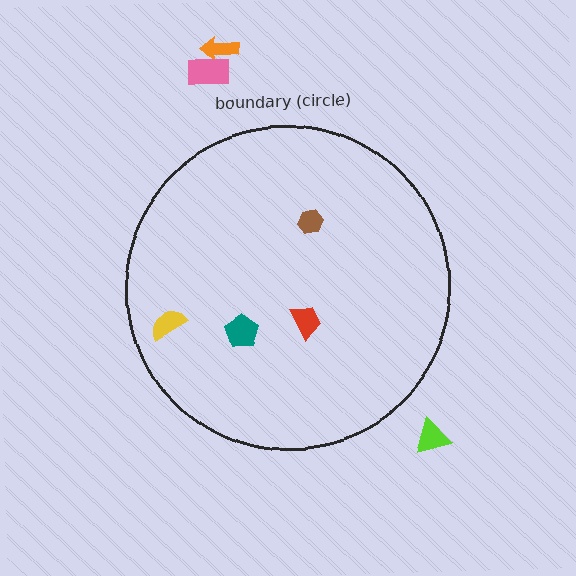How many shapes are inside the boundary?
4 inside, 3 outside.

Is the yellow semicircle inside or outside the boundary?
Inside.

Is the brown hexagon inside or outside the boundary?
Inside.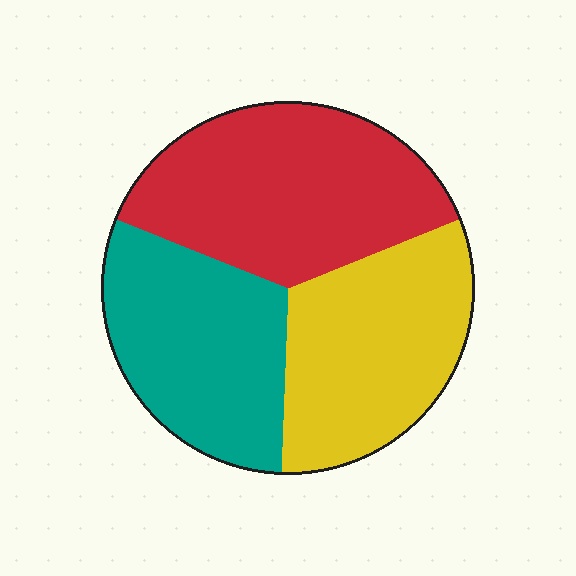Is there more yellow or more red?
Red.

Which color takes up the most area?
Red, at roughly 40%.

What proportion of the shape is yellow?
Yellow covers around 30% of the shape.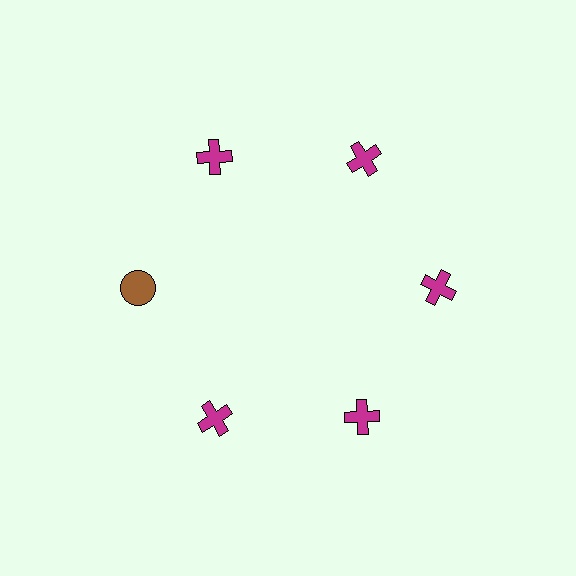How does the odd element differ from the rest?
It differs in both color (brown instead of magenta) and shape (circle instead of cross).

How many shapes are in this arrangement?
There are 6 shapes arranged in a ring pattern.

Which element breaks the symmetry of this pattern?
The brown circle at roughly the 9 o'clock position breaks the symmetry. All other shapes are magenta crosses.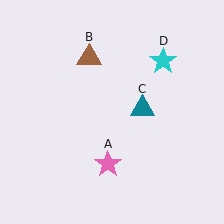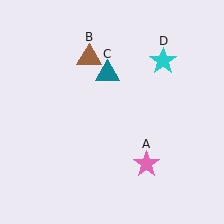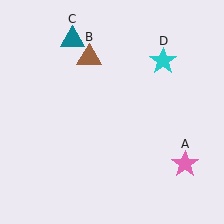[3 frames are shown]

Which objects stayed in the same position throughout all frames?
Brown triangle (object B) and cyan star (object D) remained stationary.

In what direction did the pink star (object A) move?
The pink star (object A) moved right.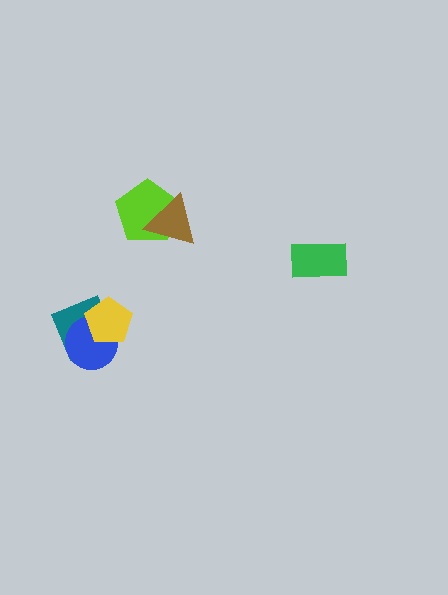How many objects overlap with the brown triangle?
1 object overlaps with the brown triangle.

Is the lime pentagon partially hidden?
Yes, it is partially covered by another shape.